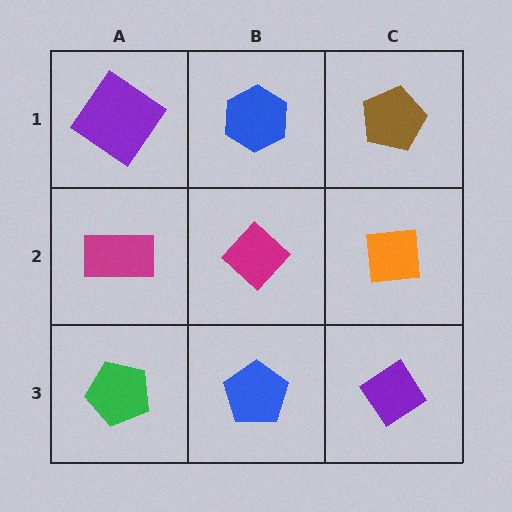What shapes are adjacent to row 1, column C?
An orange square (row 2, column C), a blue hexagon (row 1, column B).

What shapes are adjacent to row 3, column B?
A magenta diamond (row 2, column B), a green pentagon (row 3, column A), a purple diamond (row 3, column C).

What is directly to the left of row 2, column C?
A magenta diamond.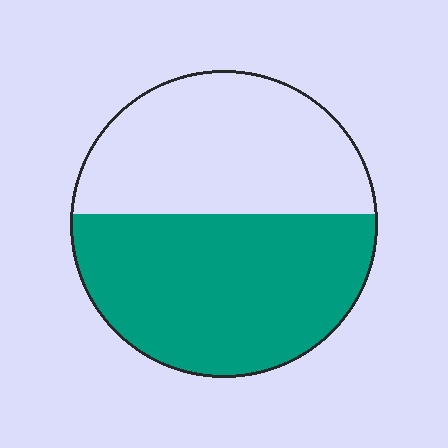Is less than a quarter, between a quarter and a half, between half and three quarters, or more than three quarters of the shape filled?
Between half and three quarters.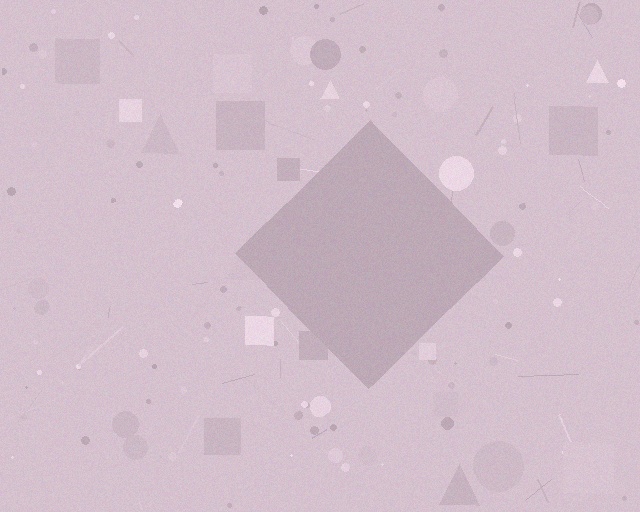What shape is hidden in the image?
A diamond is hidden in the image.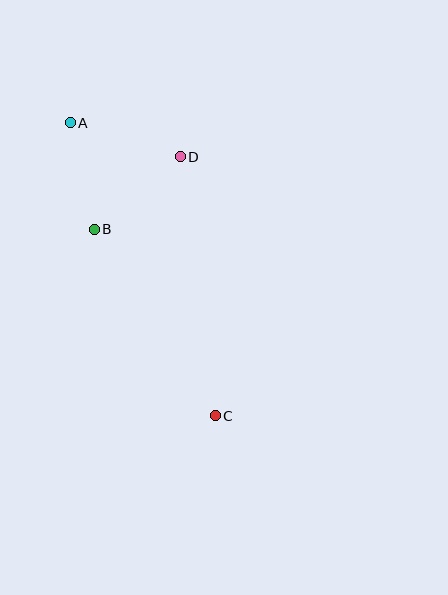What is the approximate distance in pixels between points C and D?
The distance between C and D is approximately 261 pixels.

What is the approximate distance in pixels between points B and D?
The distance between B and D is approximately 112 pixels.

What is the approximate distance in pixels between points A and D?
The distance between A and D is approximately 115 pixels.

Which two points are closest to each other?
Points A and B are closest to each other.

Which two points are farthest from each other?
Points A and C are farthest from each other.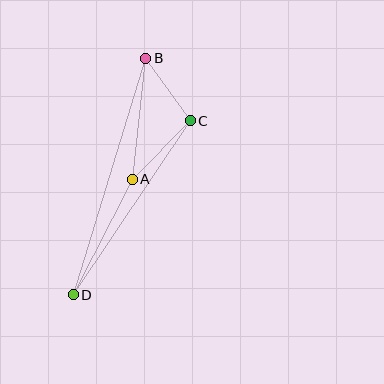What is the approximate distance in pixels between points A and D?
The distance between A and D is approximately 129 pixels.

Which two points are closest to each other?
Points B and C are closest to each other.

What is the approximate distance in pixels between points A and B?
The distance between A and B is approximately 122 pixels.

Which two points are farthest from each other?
Points B and D are farthest from each other.